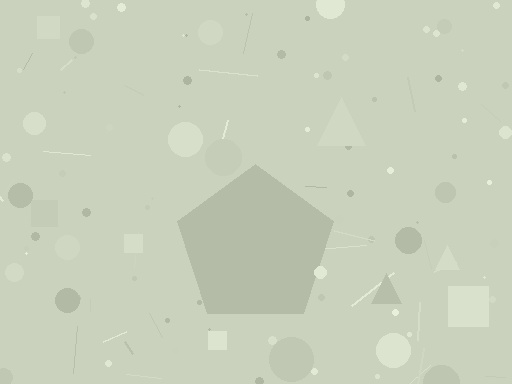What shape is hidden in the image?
A pentagon is hidden in the image.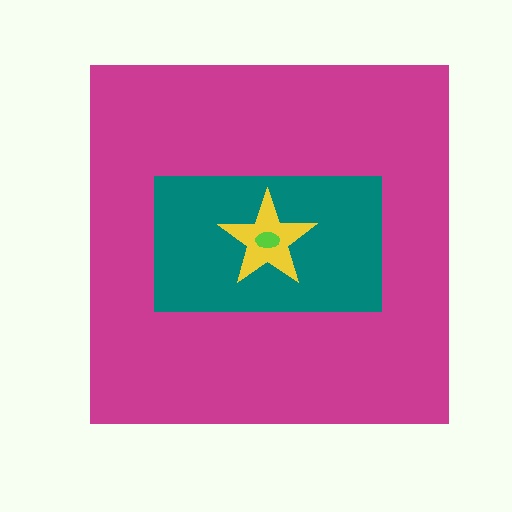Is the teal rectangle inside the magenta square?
Yes.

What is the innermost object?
The lime ellipse.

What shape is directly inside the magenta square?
The teal rectangle.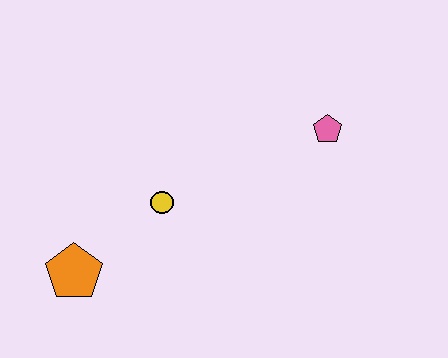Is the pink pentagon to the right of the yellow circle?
Yes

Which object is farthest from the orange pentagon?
The pink pentagon is farthest from the orange pentagon.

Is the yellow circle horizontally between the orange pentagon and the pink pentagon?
Yes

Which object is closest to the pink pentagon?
The yellow circle is closest to the pink pentagon.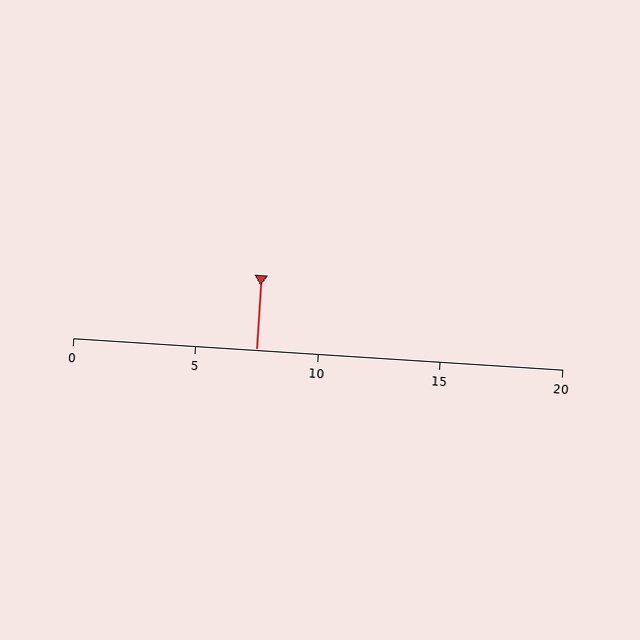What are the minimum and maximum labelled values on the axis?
The axis runs from 0 to 20.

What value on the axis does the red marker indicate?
The marker indicates approximately 7.5.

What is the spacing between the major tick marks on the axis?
The major ticks are spaced 5 apart.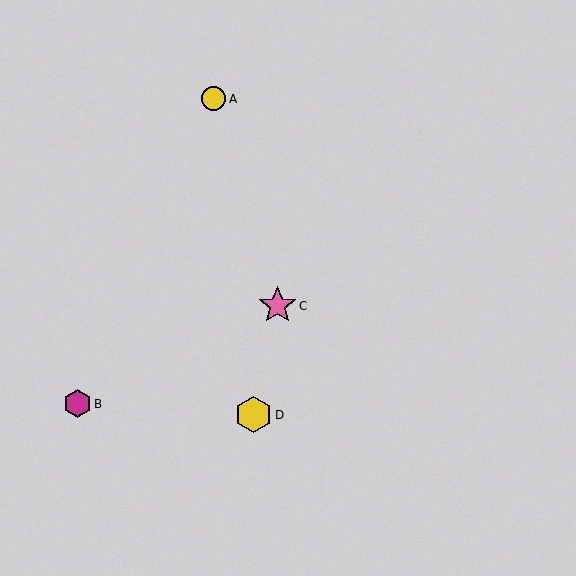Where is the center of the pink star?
The center of the pink star is at (277, 306).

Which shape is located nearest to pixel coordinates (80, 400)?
The magenta hexagon (labeled B) at (77, 404) is nearest to that location.